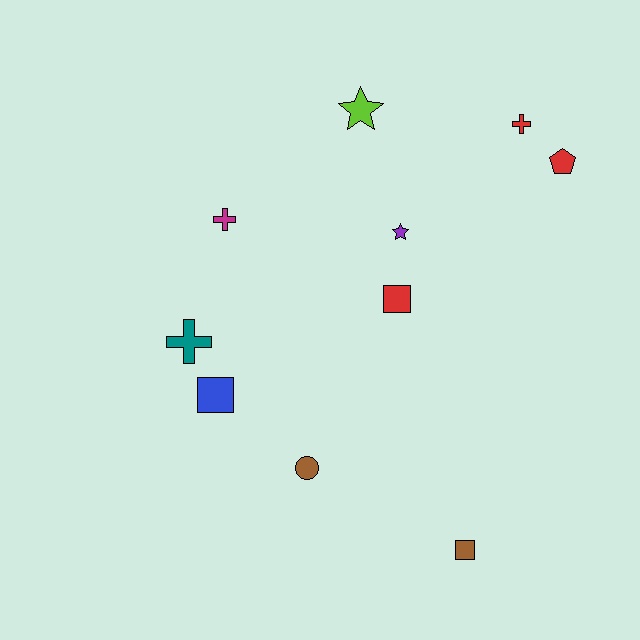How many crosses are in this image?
There are 3 crosses.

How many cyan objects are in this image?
There are no cyan objects.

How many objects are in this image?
There are 10 objects.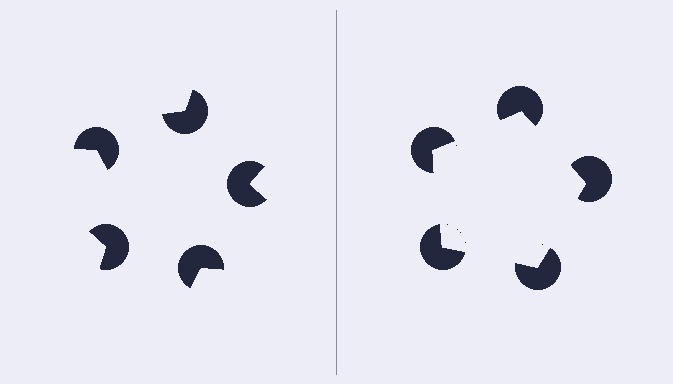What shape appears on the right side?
An illusory pentagon.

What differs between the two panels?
The pac-man discs are positioned identically on both sides; only the wedge orientations differ. On the right they align to a pentagon; on the left they are misaligned.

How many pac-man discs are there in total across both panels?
10 — 5 on each side.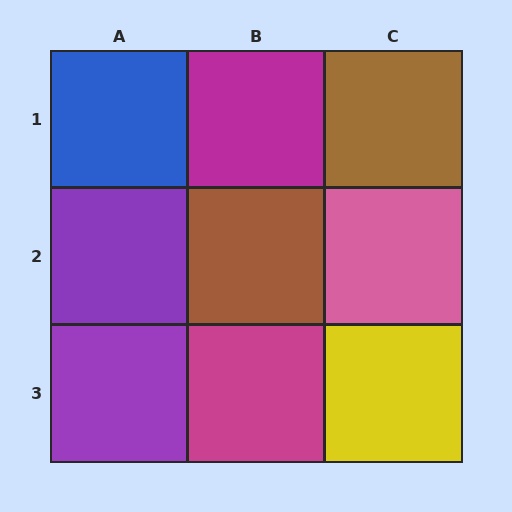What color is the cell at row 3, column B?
Magenta.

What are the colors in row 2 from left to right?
Purple, brown, pink.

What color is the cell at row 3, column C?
Yellow.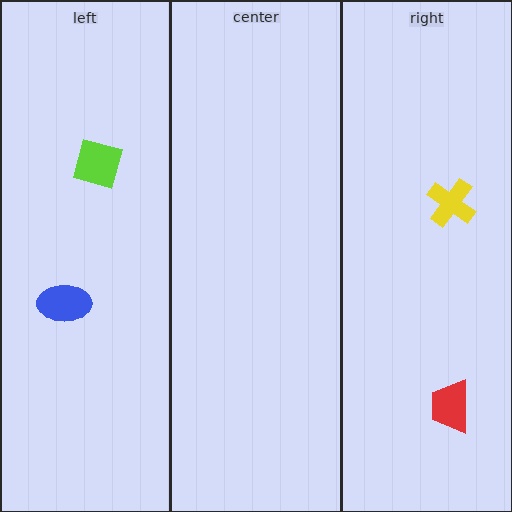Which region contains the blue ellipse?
The left region.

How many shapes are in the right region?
2.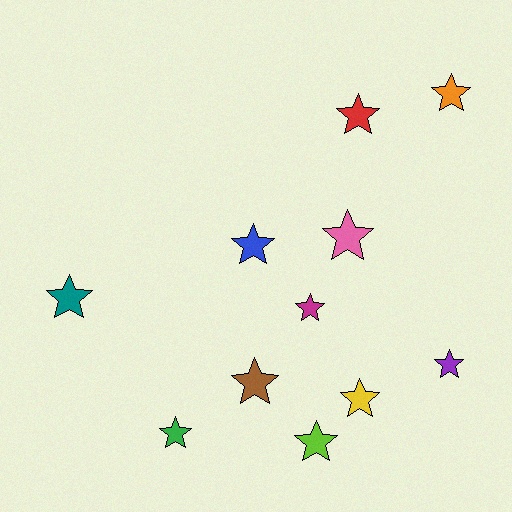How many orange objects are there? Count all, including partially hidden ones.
There is 1 orange object.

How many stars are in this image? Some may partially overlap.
There are 11 stars.